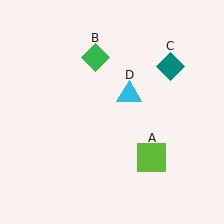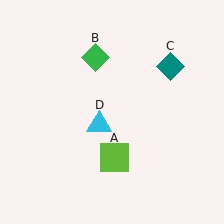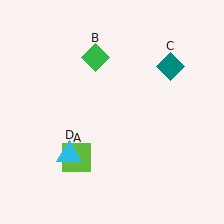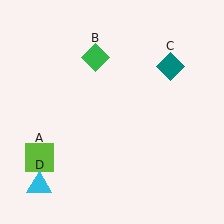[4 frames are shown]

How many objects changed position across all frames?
2 objects changed position: lime square (object A), cyan triangle (object D).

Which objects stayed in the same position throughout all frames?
Green diamond (object B) and teal diamond (object C) remained stationary.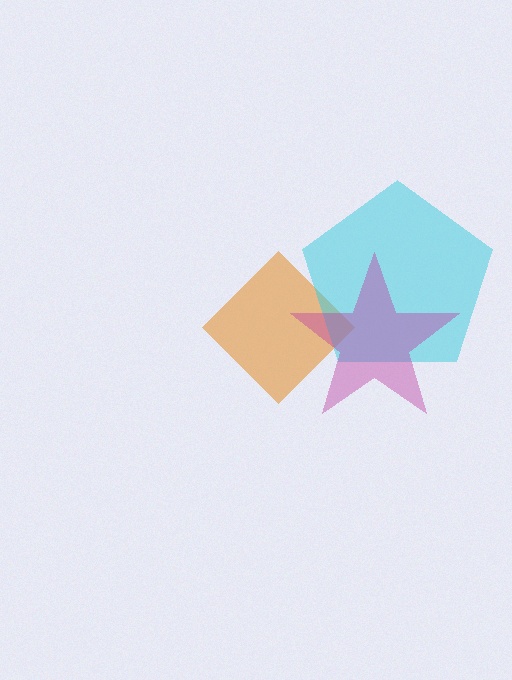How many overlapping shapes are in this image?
There are 3 overlapping shapes in the image.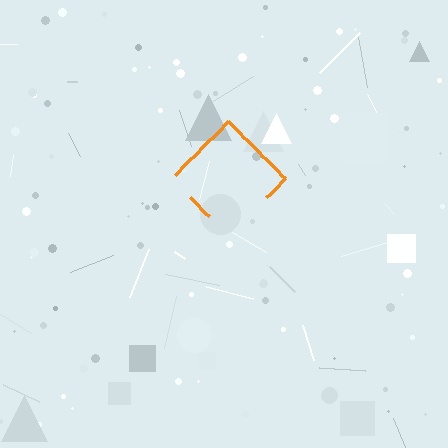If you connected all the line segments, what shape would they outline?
They would outline a diamond.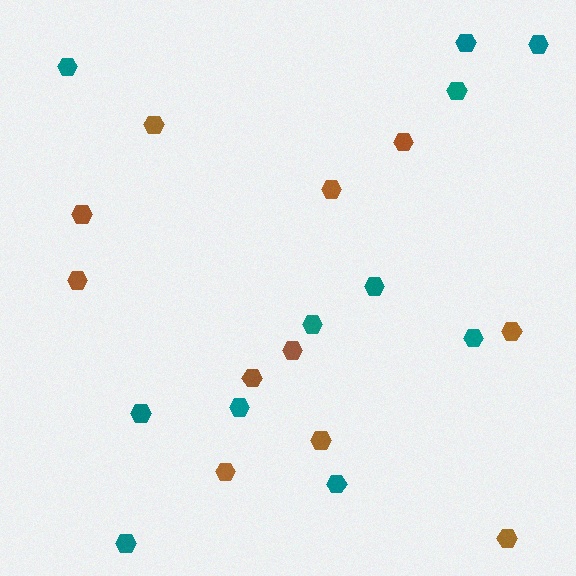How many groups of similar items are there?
There are 2 groups: one group of brown hexagons (11) and one group of teal hexagons (11).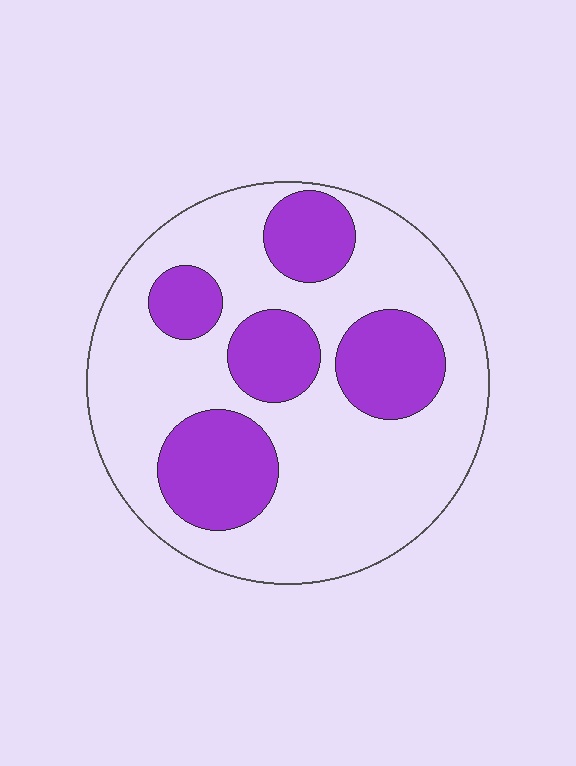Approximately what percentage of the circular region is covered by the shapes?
Approximately 30%.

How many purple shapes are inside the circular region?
5.